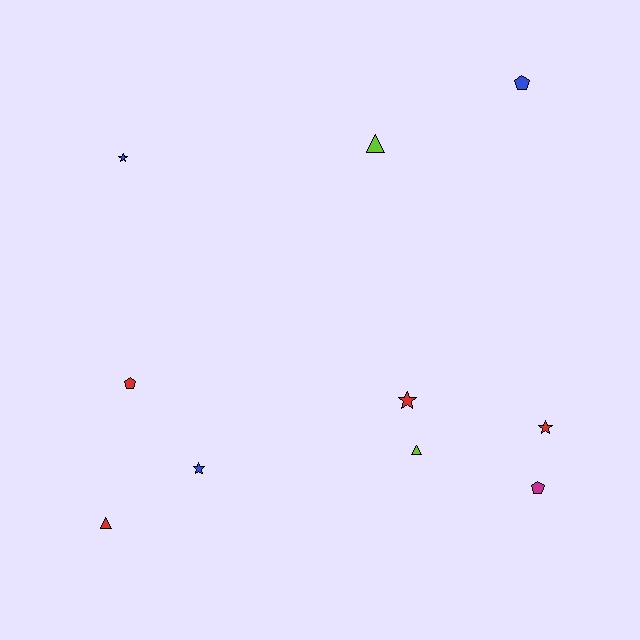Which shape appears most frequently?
Star, with 4 objects.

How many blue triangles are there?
There are no blue triangles.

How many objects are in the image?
There are 10 objects.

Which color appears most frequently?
Red, with 4 objects.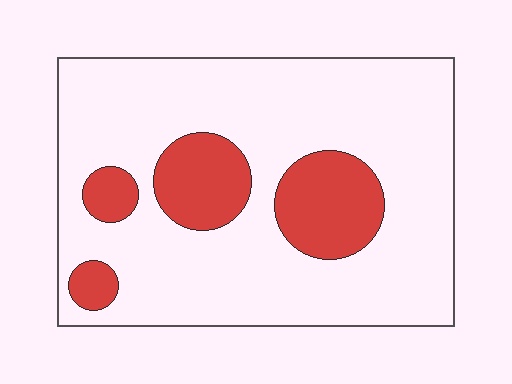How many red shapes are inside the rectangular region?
4.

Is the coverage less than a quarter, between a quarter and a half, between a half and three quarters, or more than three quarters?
Less than a quarter.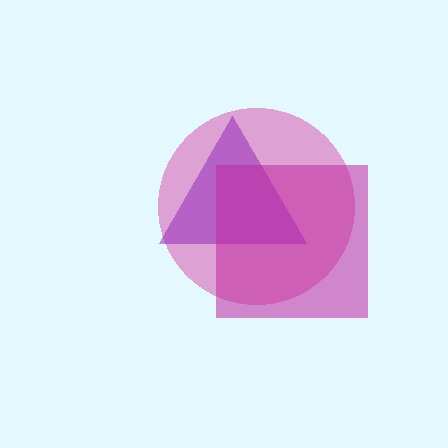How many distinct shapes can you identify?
There are 3 distinct shapes: a pink circle, a purple triangle, a magenta square.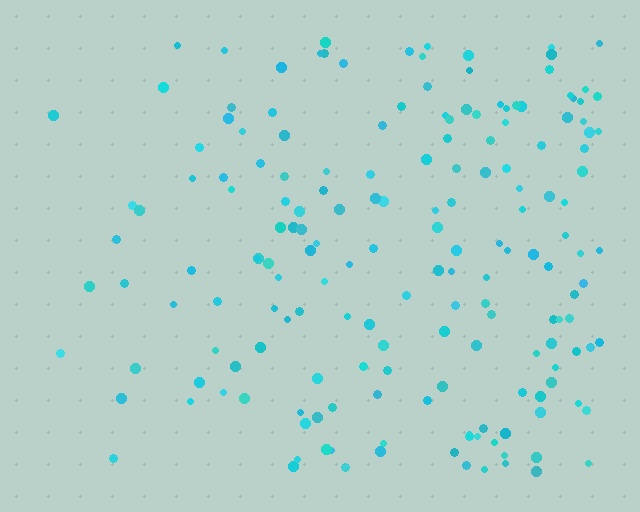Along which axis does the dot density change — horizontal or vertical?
Horizontal.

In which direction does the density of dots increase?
From left to right, with the right side densest.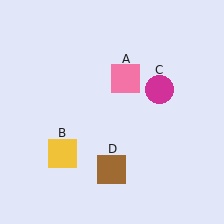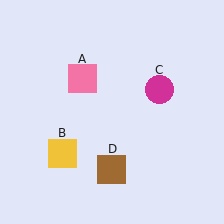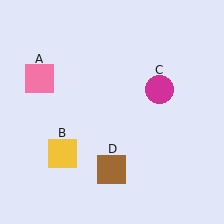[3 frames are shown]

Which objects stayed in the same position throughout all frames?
Yellow square (object B) and magenta circle (object C) and brown square (object D) remained stationary.